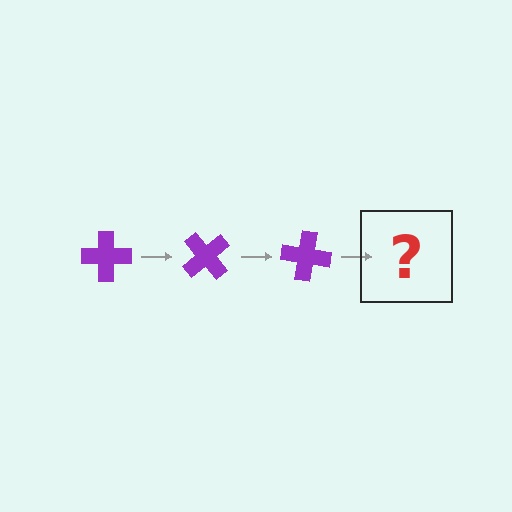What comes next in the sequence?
The next element should be a purple cross rotated 150 degrees.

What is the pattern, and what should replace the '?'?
The pattern is that the cross rotates 50 degrees each step. The '?' should be a purple cross rotated 150 degrees.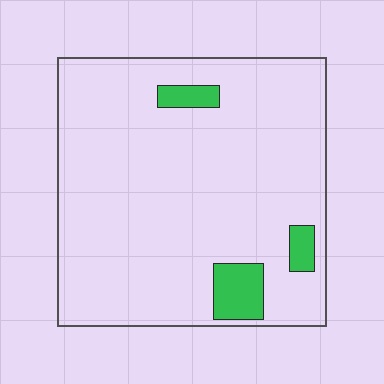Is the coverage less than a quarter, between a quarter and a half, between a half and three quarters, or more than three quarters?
Less than a quarter.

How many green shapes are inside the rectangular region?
3.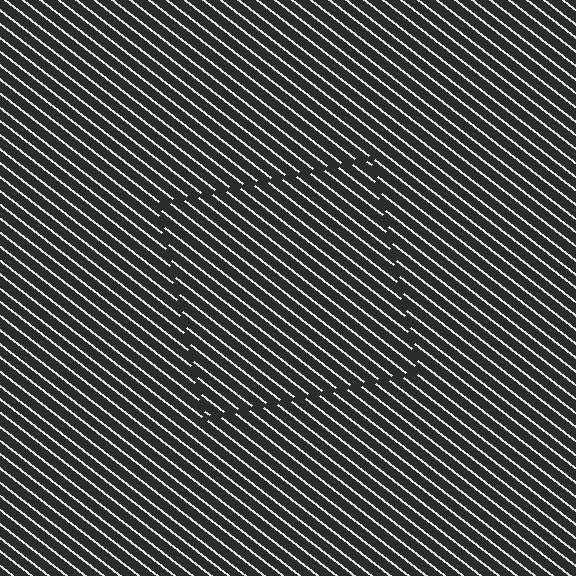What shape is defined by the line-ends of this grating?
An illusory square. The interior of the shape contains the same grating, shifted by half a period — the contour is defined by the phase discontinuity where line-ends from the inner and outer gratings abut.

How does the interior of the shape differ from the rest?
The interior of the shape contains the same grating, shifted by half a period — the contour is defined by the phase discontinuity where line-ends from the inner and outer gratings abut.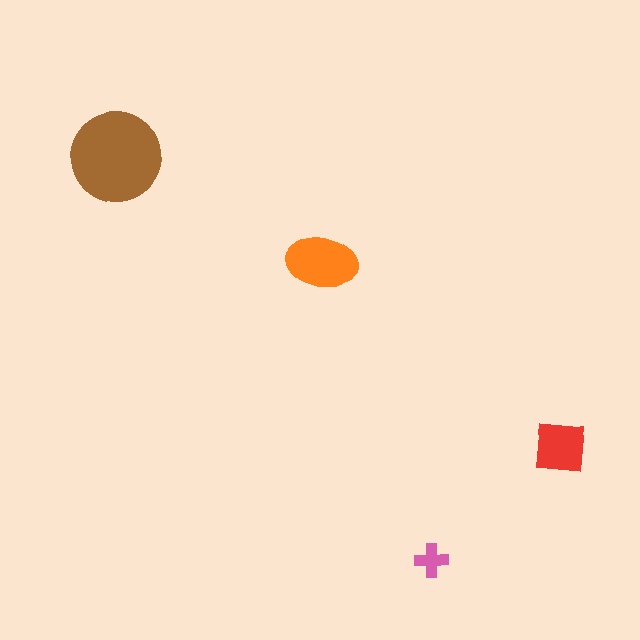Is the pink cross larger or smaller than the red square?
Smaller.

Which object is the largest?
The brown circle.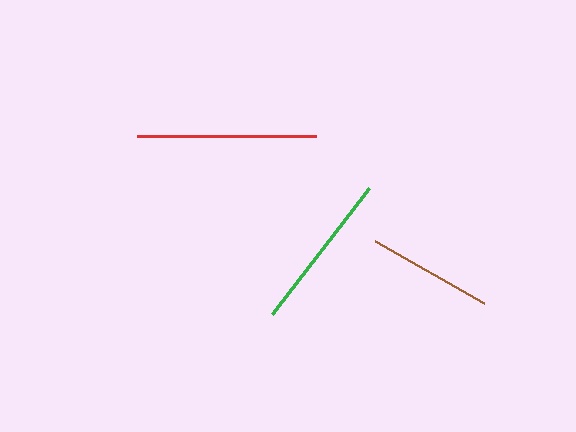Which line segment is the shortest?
The brown line is the shortest at approximately 126 pixels.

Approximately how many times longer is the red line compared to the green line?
The red line is approximately 1.1 times the length of the green line.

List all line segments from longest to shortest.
From longest to shortest: red, green, brown.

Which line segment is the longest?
The red line is the longest at approximately 179 pixels.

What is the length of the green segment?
The green segment is approximately 159 pixels long.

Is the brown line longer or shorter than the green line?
The green line is longer than the brown line.